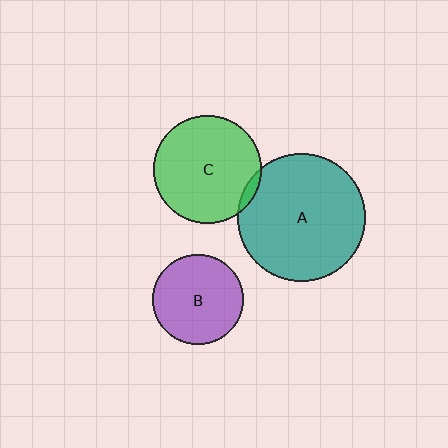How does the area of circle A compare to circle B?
Approximately 2.0 times.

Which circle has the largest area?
Circle A (teal).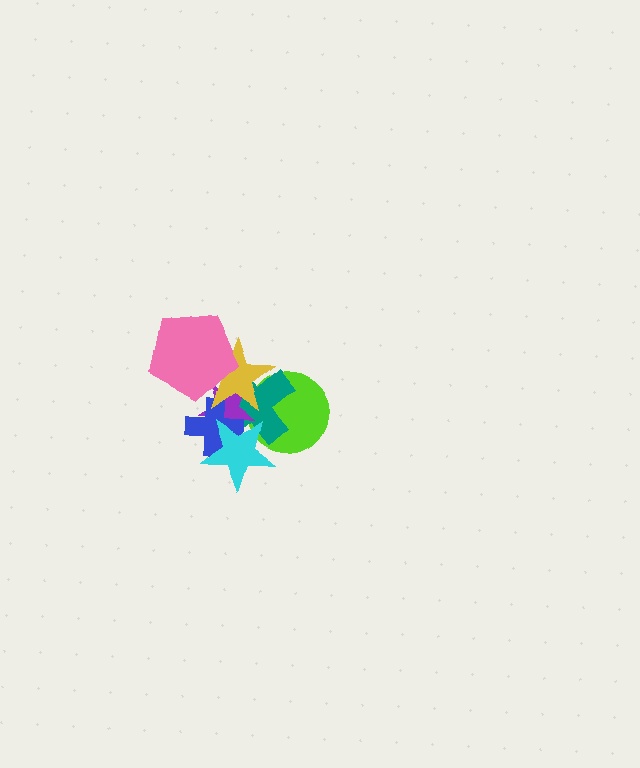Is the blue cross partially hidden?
Yes, it is partially covered by another shape.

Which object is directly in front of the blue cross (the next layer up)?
The yellow star is directly in front of the blue cross.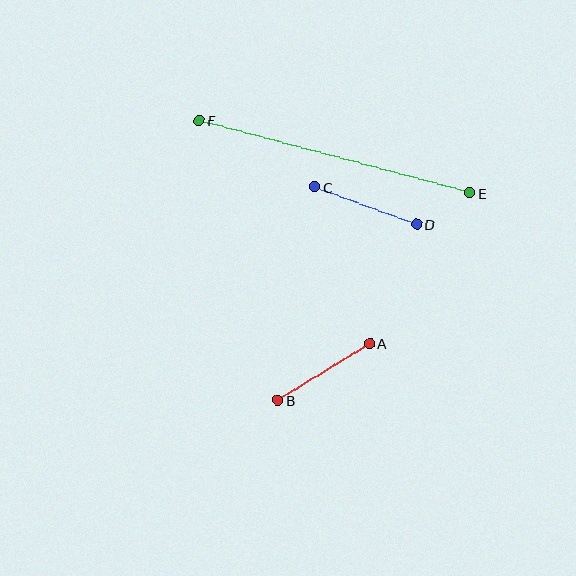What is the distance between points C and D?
The distance is approximately 108 pixels.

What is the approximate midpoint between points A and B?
The midpoint is at approximately (324, 372) pixels.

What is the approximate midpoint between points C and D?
The midpoint is at approximately (366, 205) pixels.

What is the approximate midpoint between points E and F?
The midpoint is at approximately (335, 157) pixels.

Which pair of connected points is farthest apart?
Points E and F are farthest apart.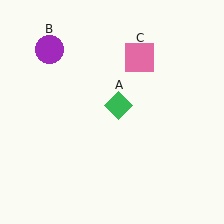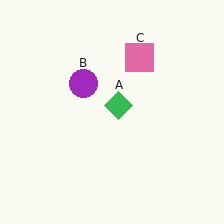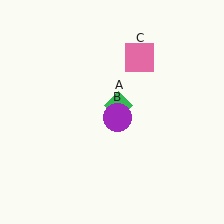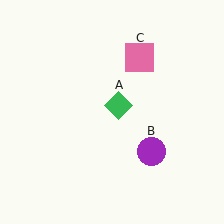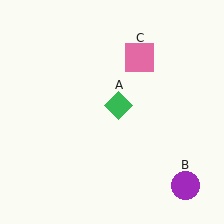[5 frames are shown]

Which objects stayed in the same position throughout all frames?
Green diamond (object A) and pink square (object C) remained stationary.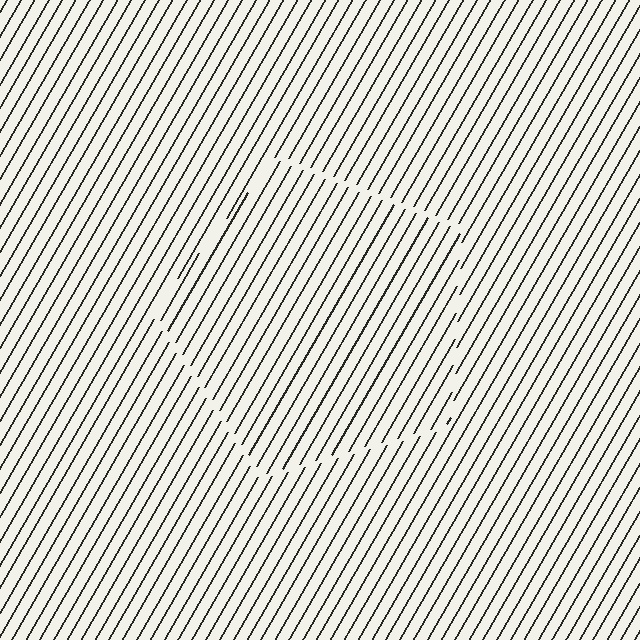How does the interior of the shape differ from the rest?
The interior of the shape contains the same grating, shifted by half a period — the contour is defined by the phase discontinuity where line-ends from the inner and outer gratings abut.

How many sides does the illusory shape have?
5 sides — the line-ends trace a pentagon.